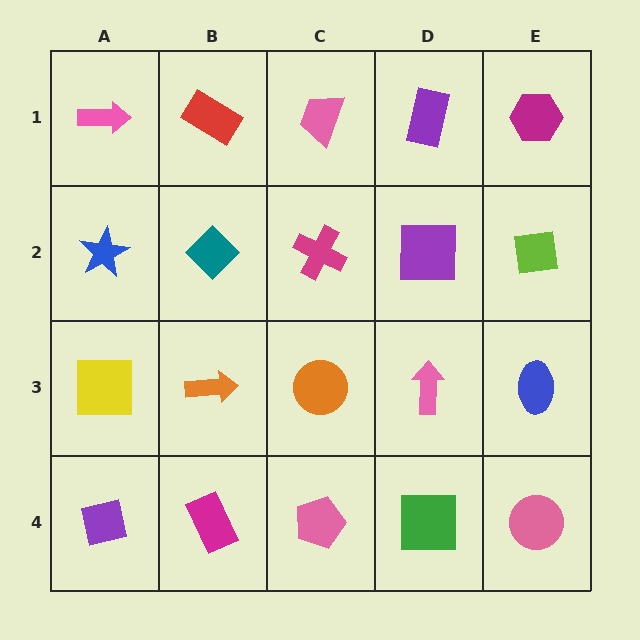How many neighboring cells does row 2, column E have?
3.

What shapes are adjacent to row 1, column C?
A magenta cross (row 2, column C), a red rectangle (row 1, column B), a purple rectangle (row 1, column D).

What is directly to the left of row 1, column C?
A red rectangle.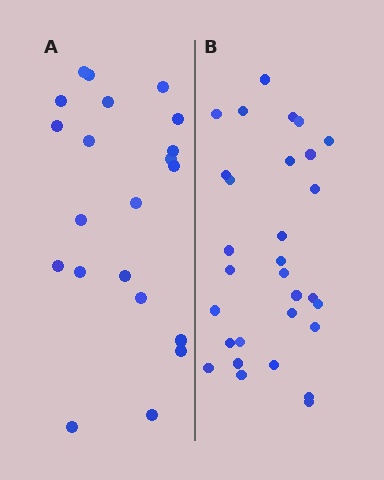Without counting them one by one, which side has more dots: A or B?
Region B (the right region) has more dots.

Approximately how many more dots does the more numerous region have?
Region B has roughly 8 or so more dots than region A.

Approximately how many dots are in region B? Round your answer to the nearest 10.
About 30 dots.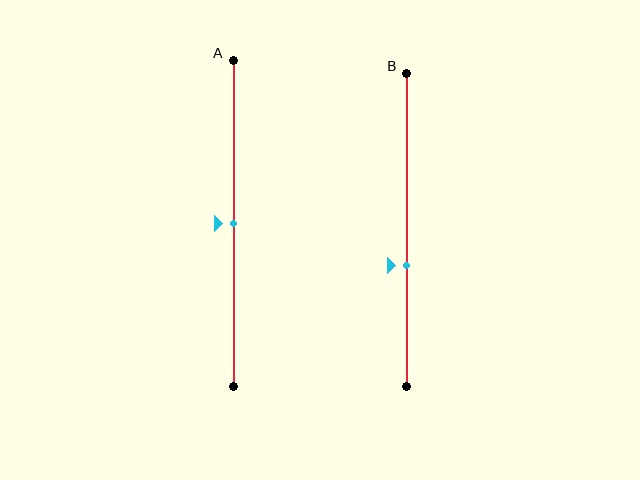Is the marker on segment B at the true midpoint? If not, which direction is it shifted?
No, the marker on segment B is shifted downward by about 11% of the segment length.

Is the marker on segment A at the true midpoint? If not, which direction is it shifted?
Yes, the marker on segment A is at the true midpoint.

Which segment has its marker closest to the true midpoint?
Segment A has its marker closest to the true midpoint.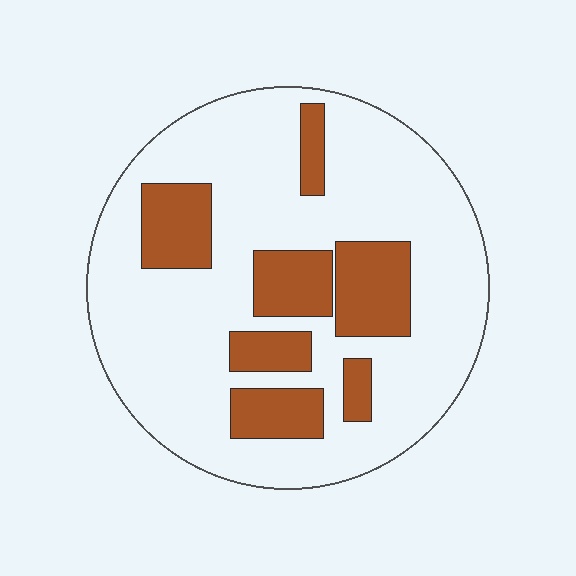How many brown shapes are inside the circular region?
7.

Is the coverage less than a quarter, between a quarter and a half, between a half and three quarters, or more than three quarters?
Less than a quarter.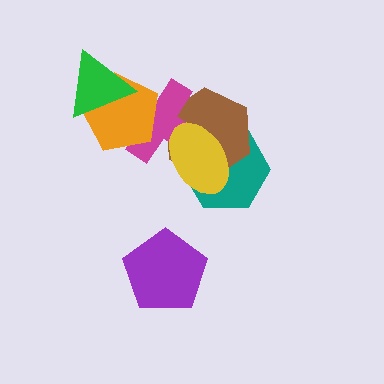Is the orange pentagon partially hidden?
Yes, it is partially covered by another shape.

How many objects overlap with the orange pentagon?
2 objects overlap with the orange pentagon.